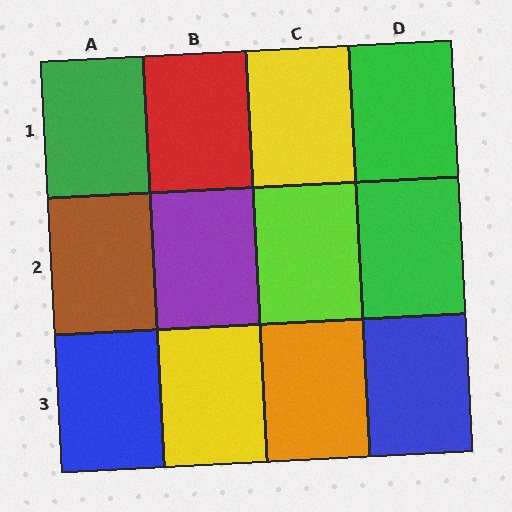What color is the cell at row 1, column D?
Green.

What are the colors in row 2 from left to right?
Brown, purple, lime, green.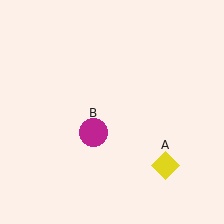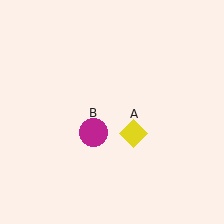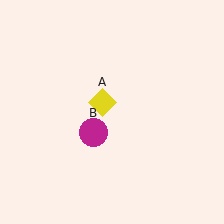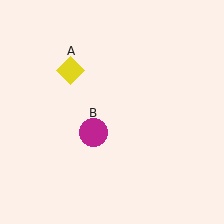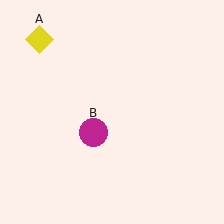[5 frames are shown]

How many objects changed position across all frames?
1 object changed position: yellow diamond (object A).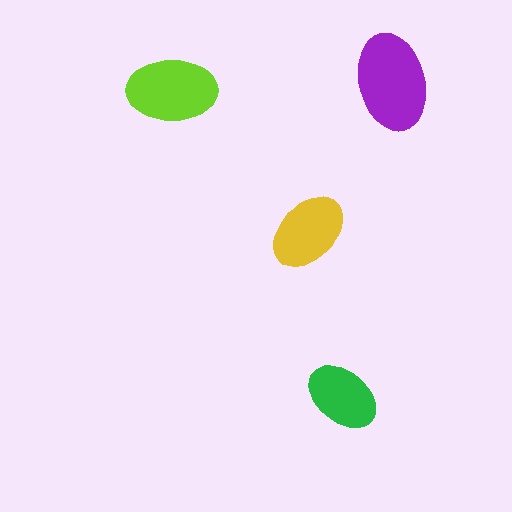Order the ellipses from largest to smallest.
the purple one, the lime one, the yellow one, the green one.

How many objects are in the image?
There are 4 objects in the image.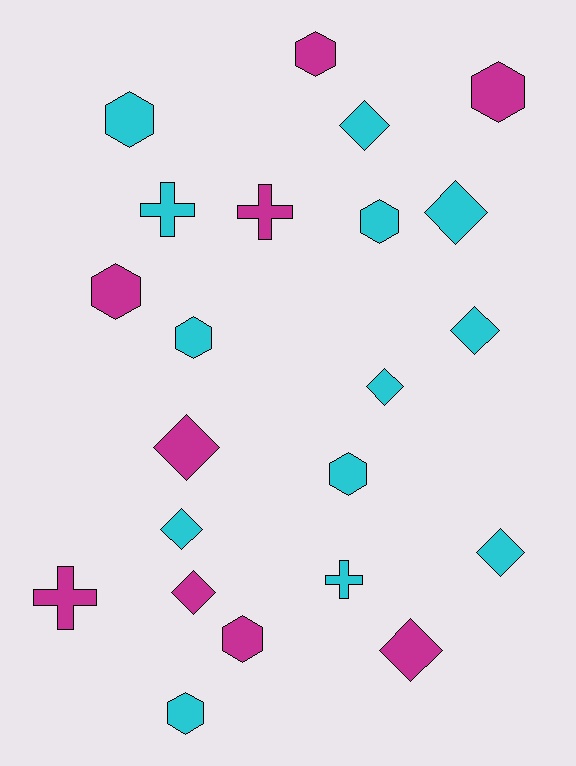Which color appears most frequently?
Cyan, with 13 objects.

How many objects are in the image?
There are 22 objects.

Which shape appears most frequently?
Diamond, with 9 objects.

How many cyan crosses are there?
There are 2 cyan crosses.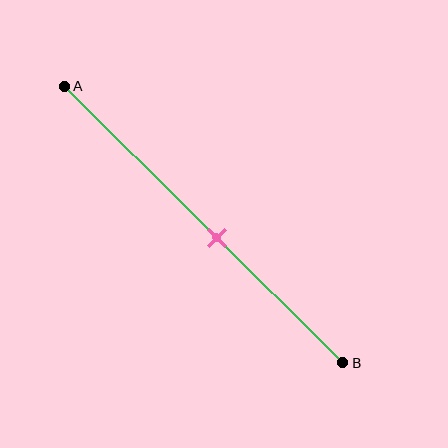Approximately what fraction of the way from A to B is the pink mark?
The pink mark is approximately 55% of the way from A to B.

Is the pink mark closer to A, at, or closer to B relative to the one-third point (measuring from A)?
The pink mark is closer to point B than the one-third point of segment AB.